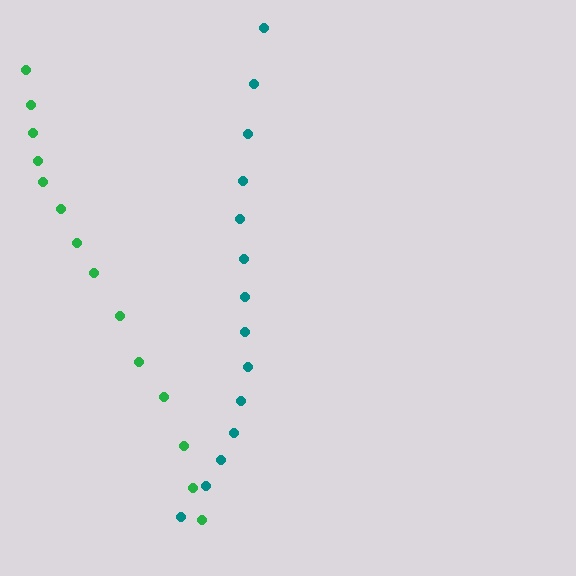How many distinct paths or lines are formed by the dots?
There are 2 distinct paths.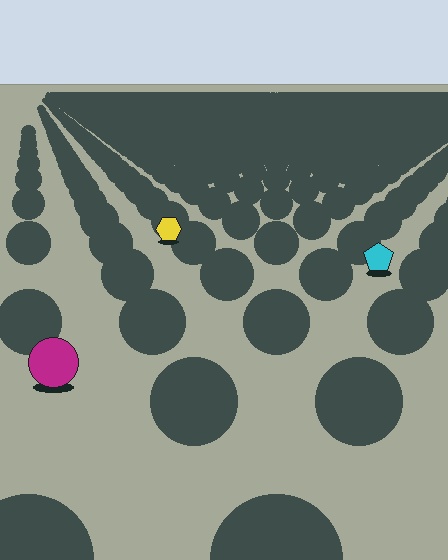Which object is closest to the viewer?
The magenta circle is closest. The texture marks near it are larger and more spread out.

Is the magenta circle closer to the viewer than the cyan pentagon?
Yes. The magenta circle is closer — you can tell from the texture gradient: the ground texture is coarser near it.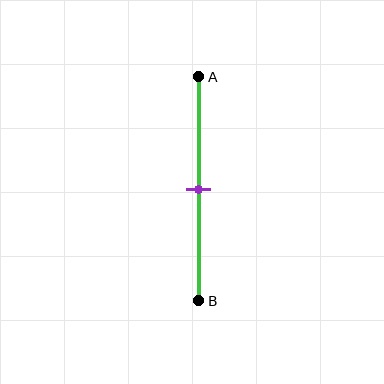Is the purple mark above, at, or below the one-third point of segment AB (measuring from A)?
The purple mark is below the one-third point of segment AB.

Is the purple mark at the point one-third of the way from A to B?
No, the mark is at about 50% from A, not at the 33% one-third point.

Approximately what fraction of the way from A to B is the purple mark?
The purple mark is approximately 50% of the way from A to B.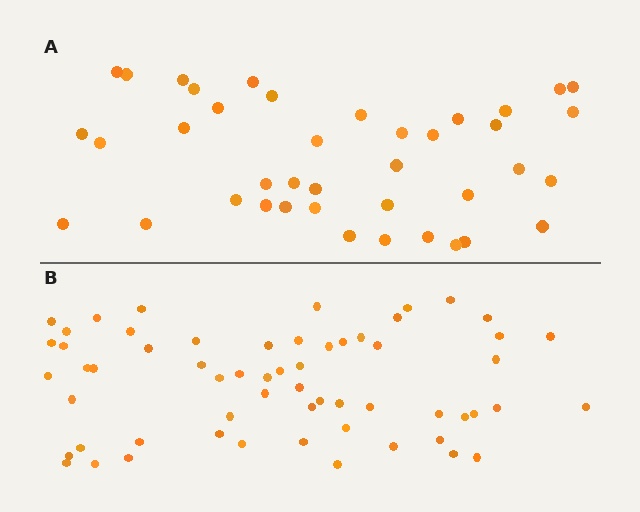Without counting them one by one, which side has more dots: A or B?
Region B (the bottom region) has more dots.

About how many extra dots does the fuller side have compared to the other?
Region B has approximately 20 more dots than region A.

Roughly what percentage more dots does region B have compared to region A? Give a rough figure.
About 50% more.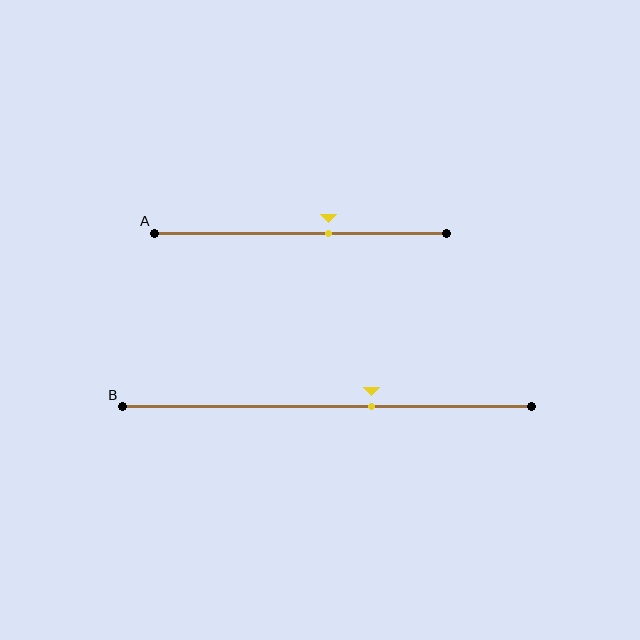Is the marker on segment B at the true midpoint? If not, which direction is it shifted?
No, the marker on segment B is shifted to the right by about 11% of the segment length.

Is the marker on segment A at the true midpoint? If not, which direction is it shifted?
No, the marker on segment A is shifted to the right by about 9% of the segment length.